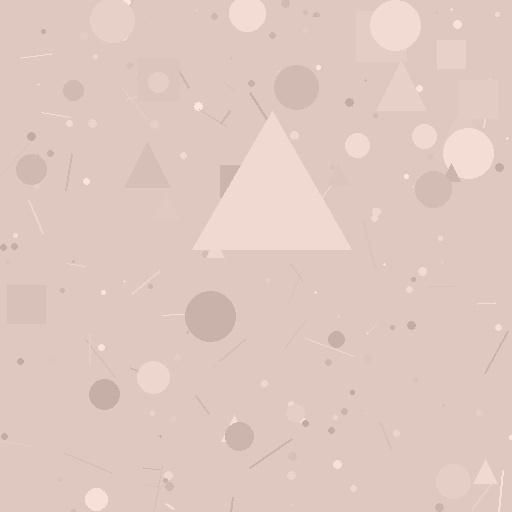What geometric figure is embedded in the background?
A triangle is embedded in the background.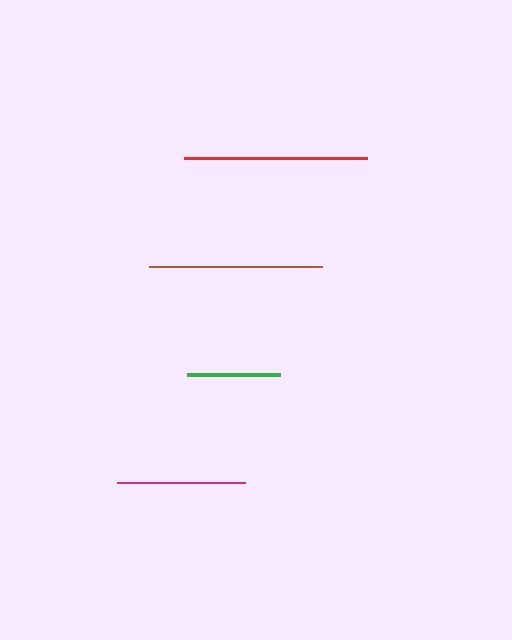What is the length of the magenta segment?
The magenta segment is approximately 129 pixels long.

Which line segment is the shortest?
The green line is the shortest at approximately 93 pixels.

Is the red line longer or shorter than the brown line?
The red line is longer than the brown line.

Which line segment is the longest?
The red line is the longest at approximately 183 pixels.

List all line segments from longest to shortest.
From longest to shortest: red, brown, magenta, green.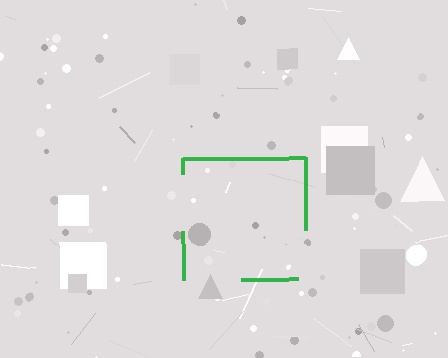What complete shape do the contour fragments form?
The contour fragments form a square.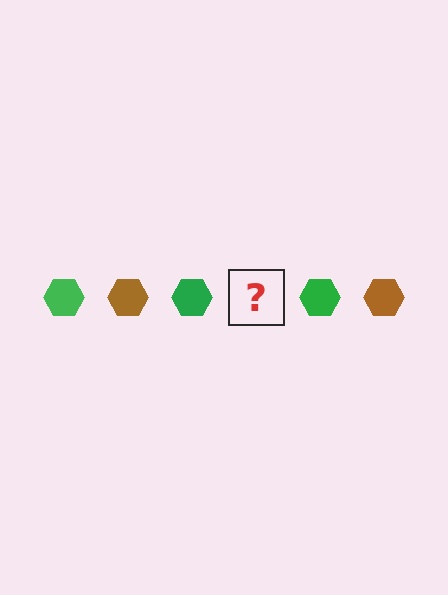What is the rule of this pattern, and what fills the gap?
The rule is that the pattern cycles through green, brown hexagons. The gap should be filled with a brown hexagon.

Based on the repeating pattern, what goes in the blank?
The blank should be a brown hexagon.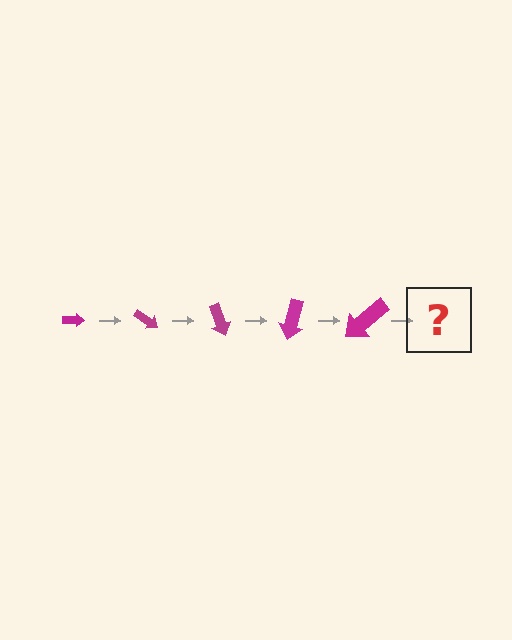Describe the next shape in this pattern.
It should be an arrow, larger than the previous one and rotated 175 degrees from the start.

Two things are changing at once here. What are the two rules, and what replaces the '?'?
The two rules are that the arrow grows larger each step and it rotates 35 degrees each step. The '?' should be an arrow, larger than the previous one and rotated 175 degrees from the start.